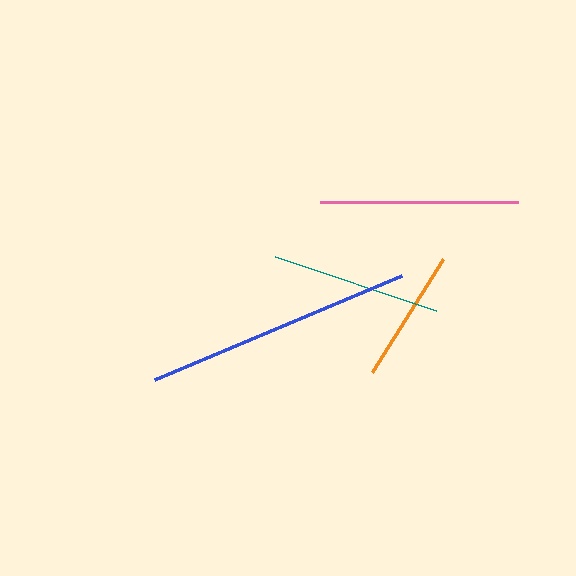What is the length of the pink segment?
The pink segment is approximately 198 pixels long.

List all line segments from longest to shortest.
From longest to shortest: blue, pink, teal, orange.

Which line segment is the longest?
The blue line is the longest at approximately 268 pixels.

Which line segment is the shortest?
The orange line is the shortest at approximately 133 pixels.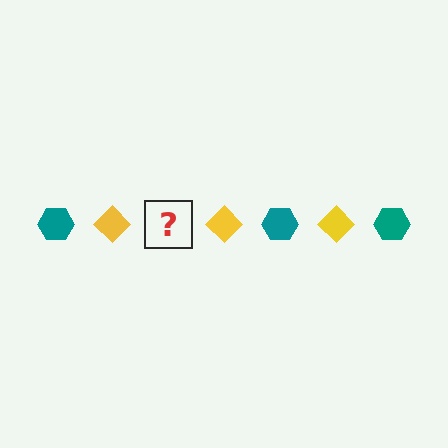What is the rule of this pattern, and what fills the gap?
The rule is that the pattern alternates between teal hexagon and yellow diamond. The gap should be filled with a teal hexagon.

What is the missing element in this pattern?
The missing element is a teal hexagon.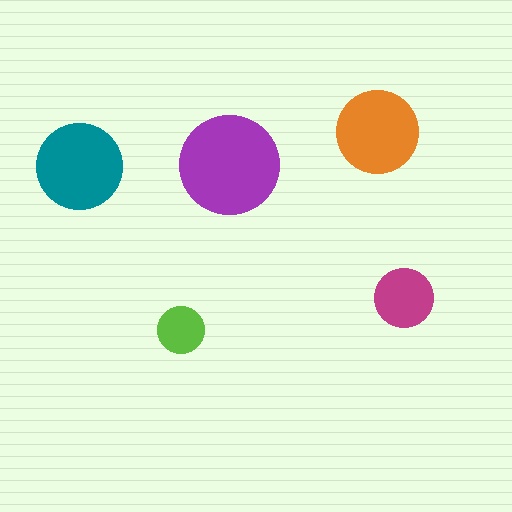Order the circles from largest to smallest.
the purple one, the teal one, the orange one, the magenta one, the lime one.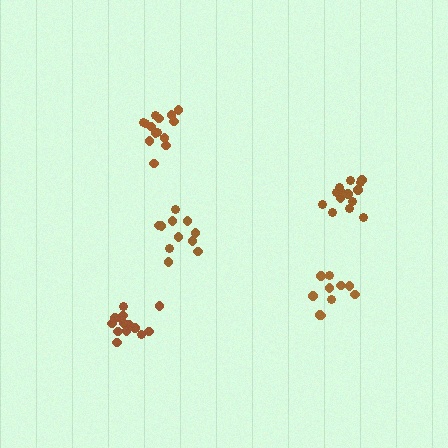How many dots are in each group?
Group 1: 11 dots, Group 2: 10 dots, Group 3: 15 dots, Group 4: 14 dots, Group 5: 14 dots (64 total).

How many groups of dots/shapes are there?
There are 5 groups.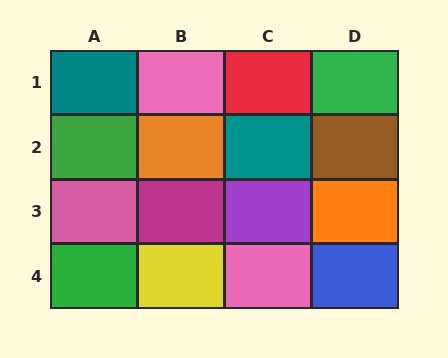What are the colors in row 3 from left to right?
Pink, magenta, purple, orange.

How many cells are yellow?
1 cell is yellow.